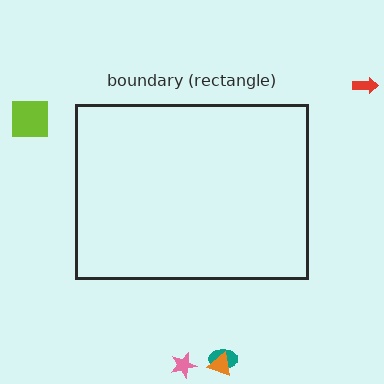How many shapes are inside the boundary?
0 inside, 5 outside.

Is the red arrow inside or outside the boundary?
Outside.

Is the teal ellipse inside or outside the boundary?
Outside.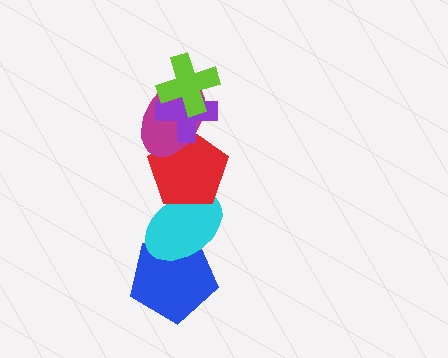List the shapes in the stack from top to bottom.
From top to bottom: the lime cross, the purple cross, the magenta ellipse, the red pentagon, the cyan ellipse, the blue pentagon.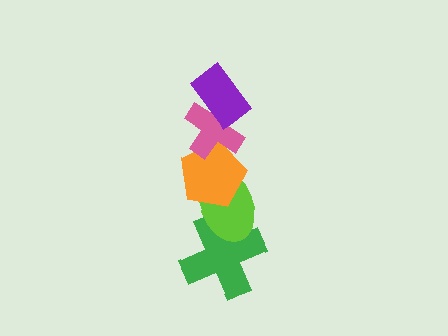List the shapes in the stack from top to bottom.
From top to bottom: the purple rectangle, the pink cross, the orange pentagon, the lime ellipse, the green cross.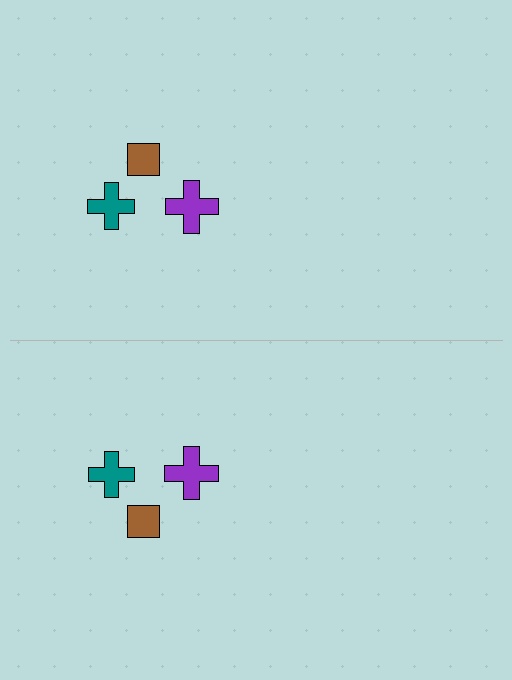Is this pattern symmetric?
Yes, this pattern has bilateral (reflection) symmetry.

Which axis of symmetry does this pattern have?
The pattern has a horizontal axis of symmetry running through the center of the image.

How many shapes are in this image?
There are 6 shapes in this image.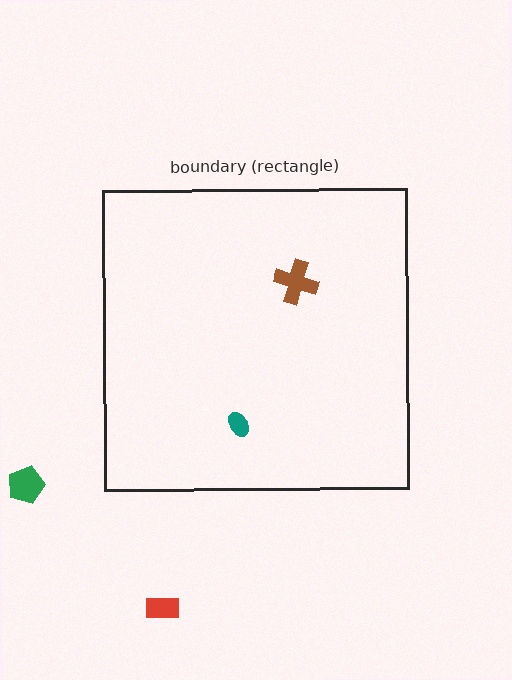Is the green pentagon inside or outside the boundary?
Outside.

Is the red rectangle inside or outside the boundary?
Outside.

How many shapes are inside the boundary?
2 inside, 2 outside.